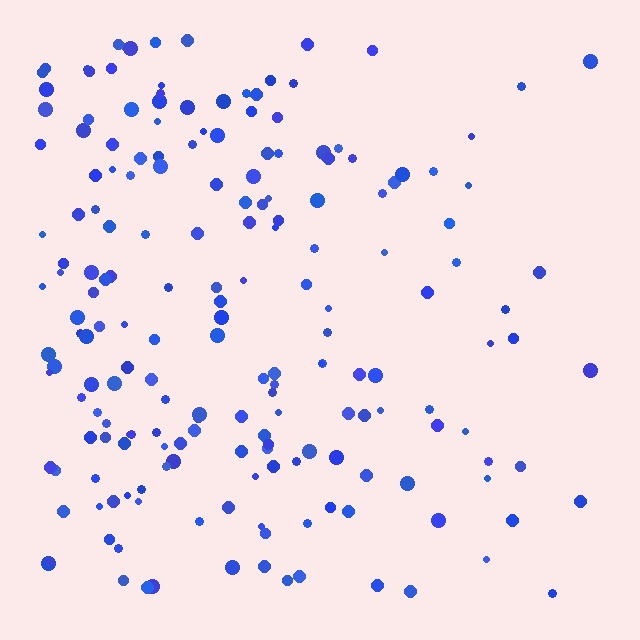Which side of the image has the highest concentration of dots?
The left.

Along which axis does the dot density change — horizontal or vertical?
Horizontal.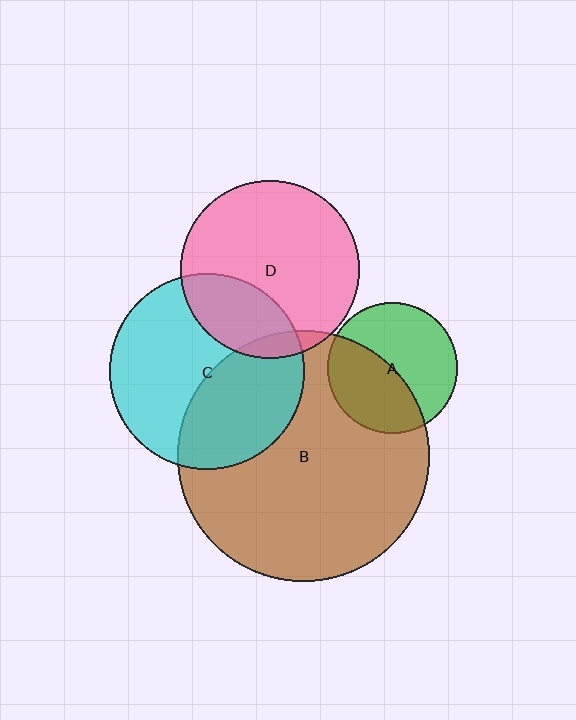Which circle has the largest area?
Circle B (brown).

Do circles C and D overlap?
Yes.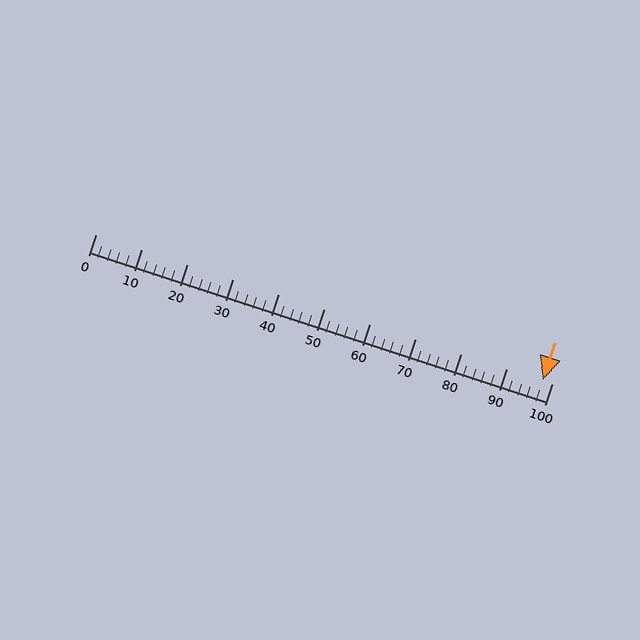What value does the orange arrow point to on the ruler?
The orange arrow points to approximately 98.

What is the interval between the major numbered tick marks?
The major tick marks are spaced 10 units apart.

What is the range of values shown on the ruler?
The ruler shows values from 0 to 100.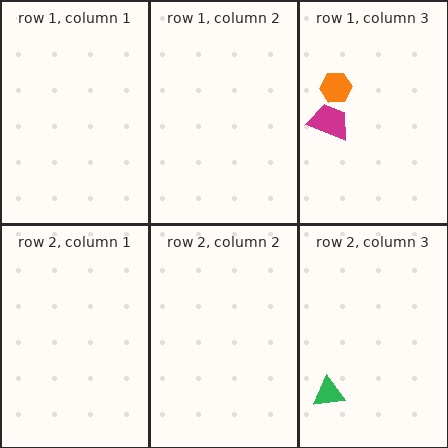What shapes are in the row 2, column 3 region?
The green triangle.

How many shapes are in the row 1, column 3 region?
2.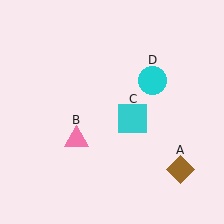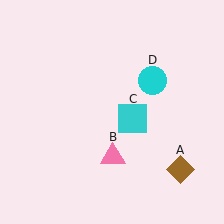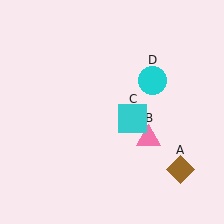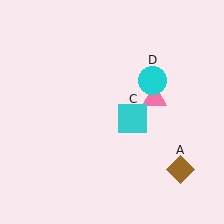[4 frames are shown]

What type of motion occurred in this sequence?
The pink triangle (object B) rotated counterclockwise around the center of the scene.